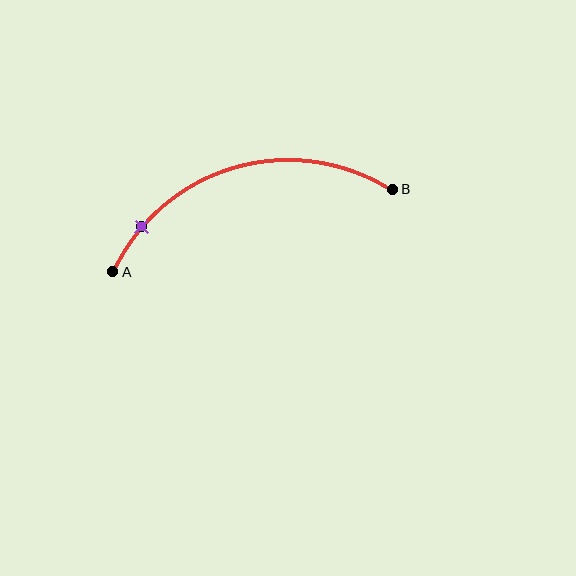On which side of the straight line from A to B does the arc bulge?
The arc bulges above the straight line connecting A and B.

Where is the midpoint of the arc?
The arc midpoint is the point on the curve farthest from the straight line joining A and B. It sits above that line.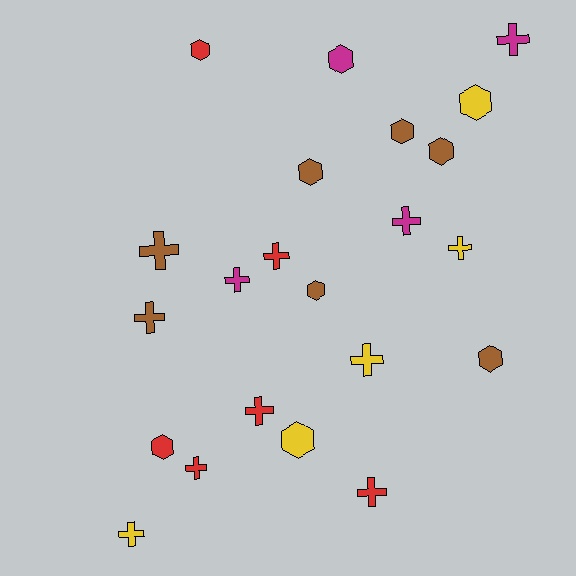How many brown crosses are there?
There are 2 brown crosses.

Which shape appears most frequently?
Cross, with 12 objects.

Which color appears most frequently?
Brown, with 7 objects.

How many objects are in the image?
There are 22 objects.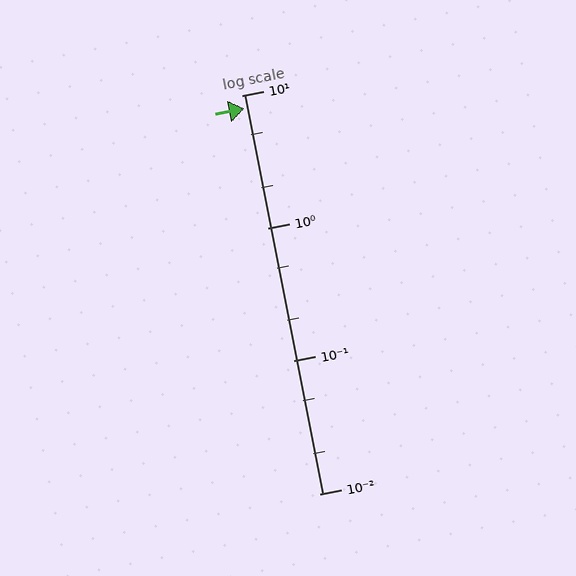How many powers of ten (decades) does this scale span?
The scale spans 3 decades, from 0.01 to 10.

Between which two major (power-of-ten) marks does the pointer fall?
The pointer is between 1 and 10.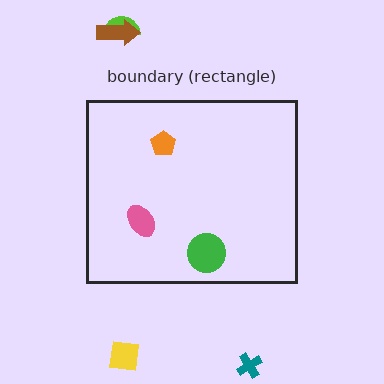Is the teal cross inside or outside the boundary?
Outside.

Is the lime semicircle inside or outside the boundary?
Outside.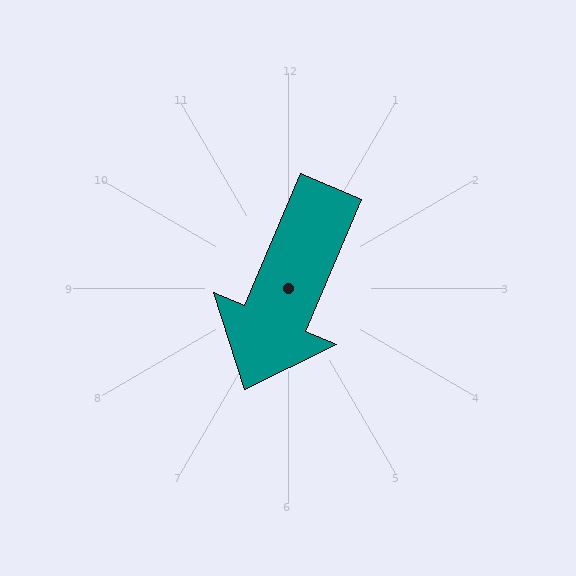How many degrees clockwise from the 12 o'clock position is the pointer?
Approximately 203 degrees.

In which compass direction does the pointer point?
Southwest.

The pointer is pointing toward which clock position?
Roughly 7 o'clock.